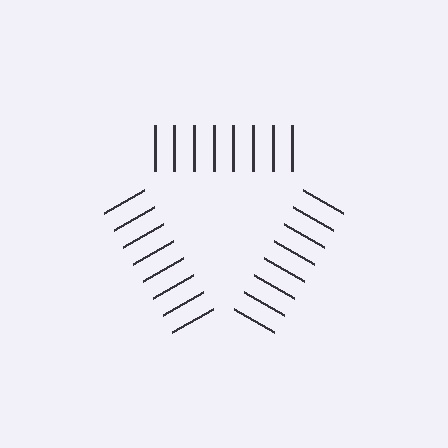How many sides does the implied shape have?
3 sides — the line-ends trace a triangle.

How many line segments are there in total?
24 — 8 along each of the 3 edges.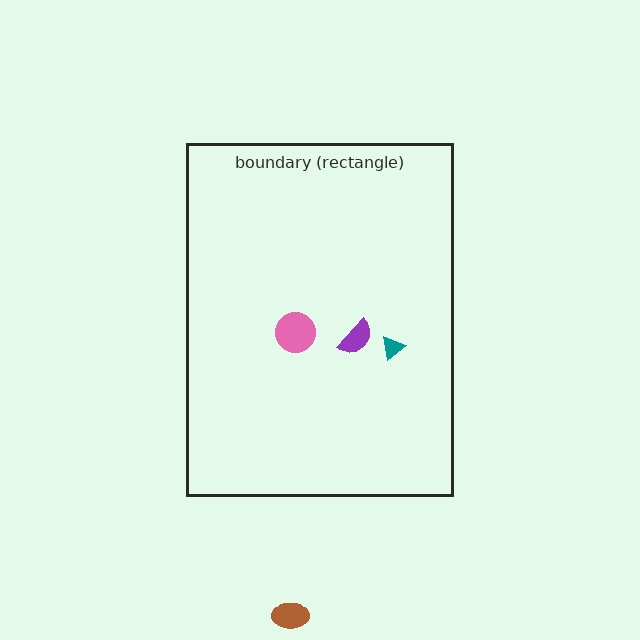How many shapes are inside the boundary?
3 inside, 1 outside.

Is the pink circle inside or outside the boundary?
Inside.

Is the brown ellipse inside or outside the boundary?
Outside.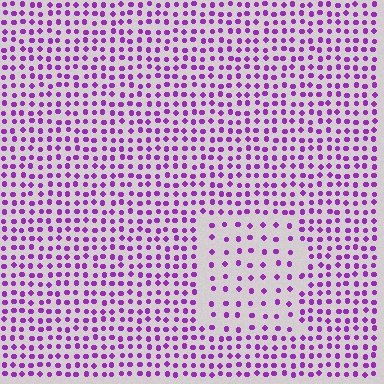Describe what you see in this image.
The image contains small purple elements arranged at two different densities. A rectangle-shaped region is visible where the elements are less densely packed than the surrounding area.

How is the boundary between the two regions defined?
The boundary is defined by a change in element density (approximately 2.0x ratio). All elements are the same color, size, and shape.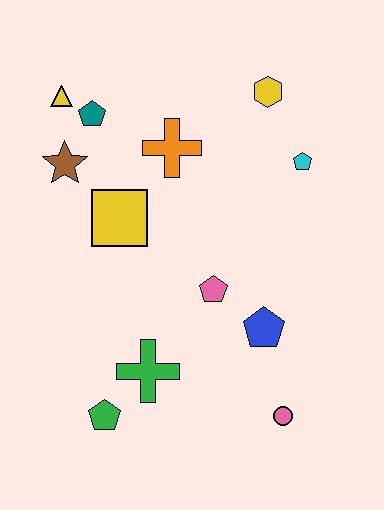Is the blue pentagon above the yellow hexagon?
No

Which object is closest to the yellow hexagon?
The cyan pentagon is closest to the yellow hexagon.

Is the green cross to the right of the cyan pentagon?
No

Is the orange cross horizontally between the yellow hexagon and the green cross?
Yes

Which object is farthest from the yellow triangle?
The pink circle is farthest from the yellow triangle.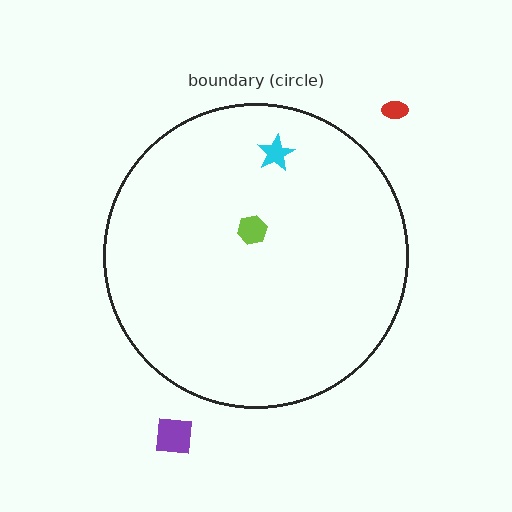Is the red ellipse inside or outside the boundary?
Outside.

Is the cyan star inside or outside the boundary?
Inside.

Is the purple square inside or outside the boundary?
Outside.